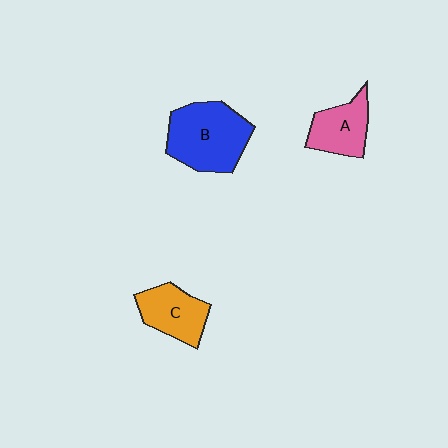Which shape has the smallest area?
Shape A (pink).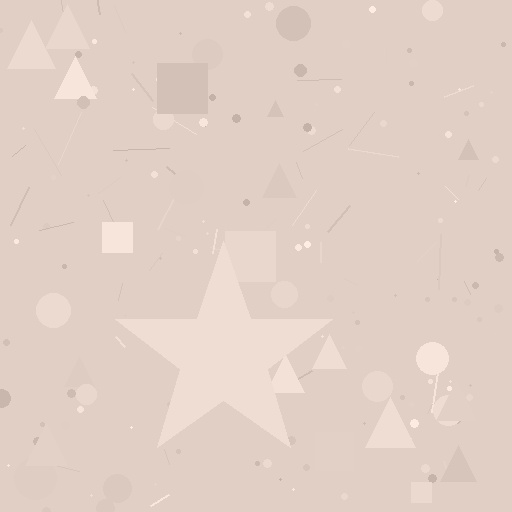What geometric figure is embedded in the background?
A star is embedded in the background.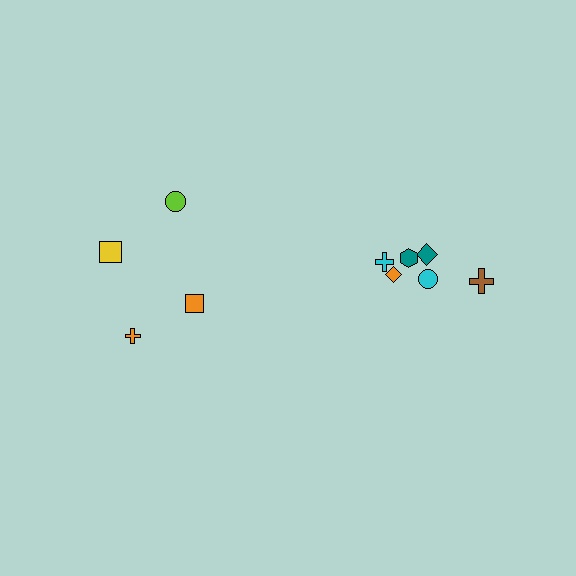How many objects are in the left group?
There are 4 objects.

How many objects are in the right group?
There are 6 objects.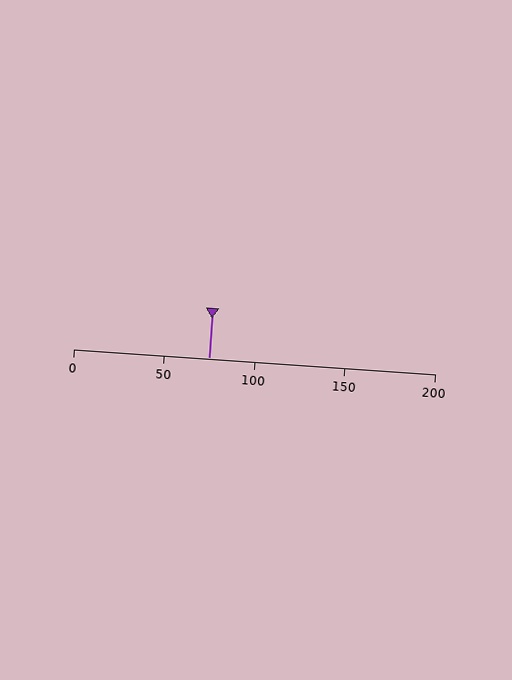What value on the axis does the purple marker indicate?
The marker indicates approximately 75.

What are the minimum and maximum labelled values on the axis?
The axis runs from 0 to 200.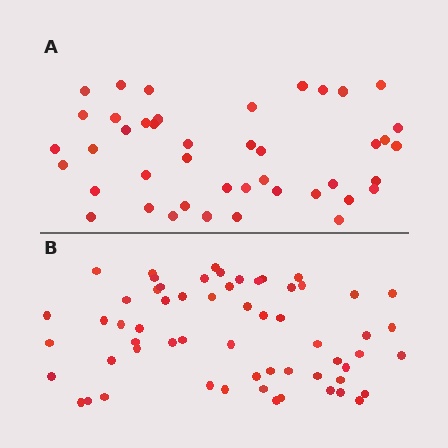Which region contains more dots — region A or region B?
Region B (the bottom region) has more dots.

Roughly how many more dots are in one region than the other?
Region B has approximately 15 more dots than region A.